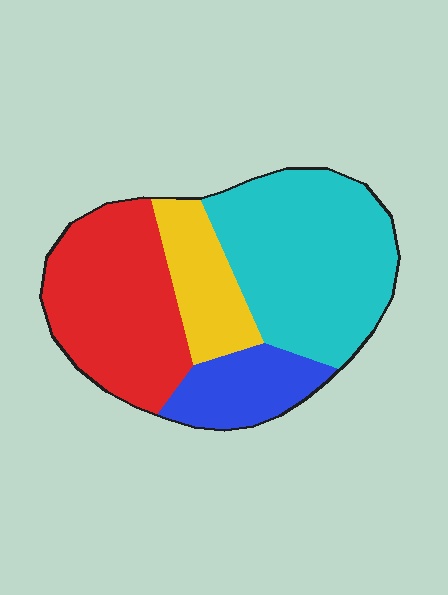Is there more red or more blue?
Red.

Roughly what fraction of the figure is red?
Red covers roughly 30% of the figure.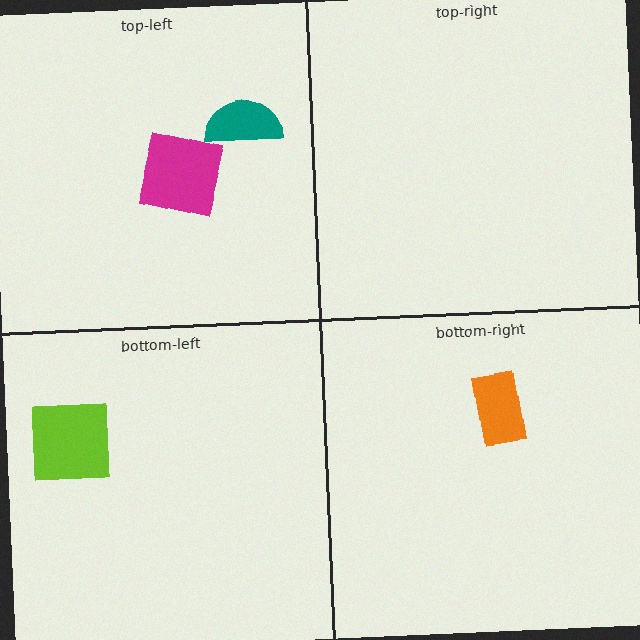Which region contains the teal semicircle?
The top-left region.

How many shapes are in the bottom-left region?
1.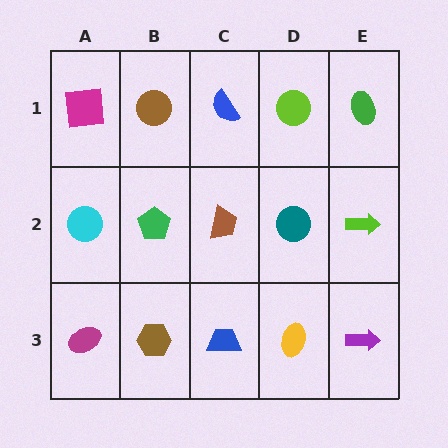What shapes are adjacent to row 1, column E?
A lime arrow (row 2, column E), a lime circle (row 1, column D).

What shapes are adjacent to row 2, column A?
A magenta square (row 1, column A), a magenta ellipse (row 3, column A), a green pentagon (row 2, column B).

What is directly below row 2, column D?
A yellow ellipse.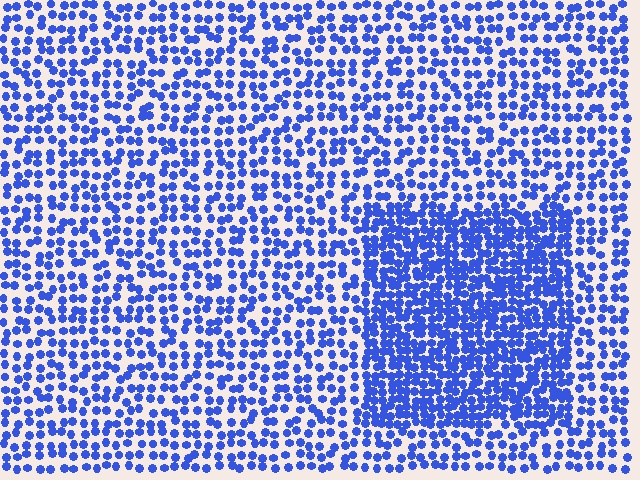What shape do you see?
I see a rectangle.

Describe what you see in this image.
The image contains small blue elements arranged at two different densities. A rectangle-shaped region is visible where the elements are more densely packed than the surrounding area.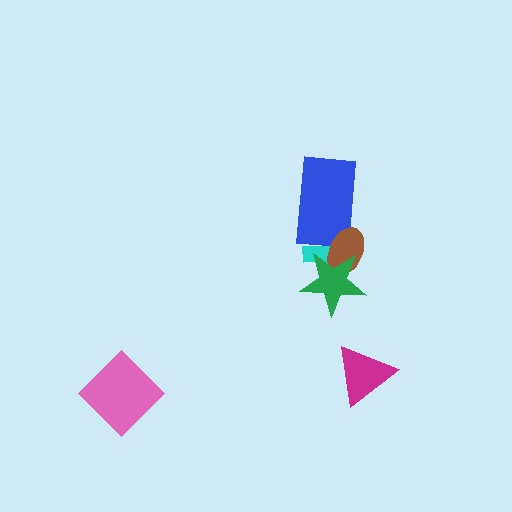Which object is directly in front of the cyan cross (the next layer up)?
The blue rectangle is directly in front of the cyan cross.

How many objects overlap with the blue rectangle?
2 objects overlap with the blue rectangle.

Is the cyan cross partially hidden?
Yes, it is partially covered by another shape.